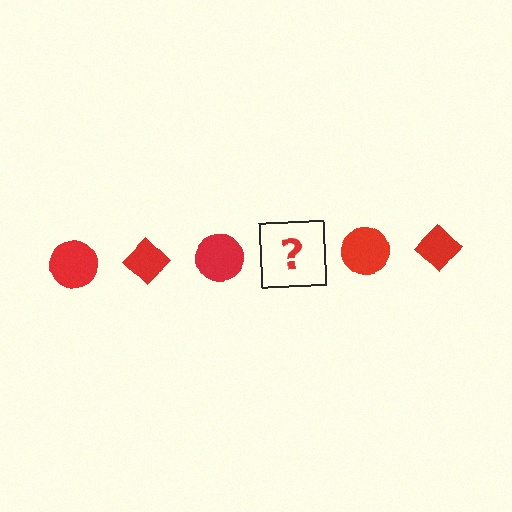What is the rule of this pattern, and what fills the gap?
The rule is that the pattern cycles through circle, diamond shapes in red. The gap should be filled with a red diamond.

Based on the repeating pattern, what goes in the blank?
The blank should be a red diamond.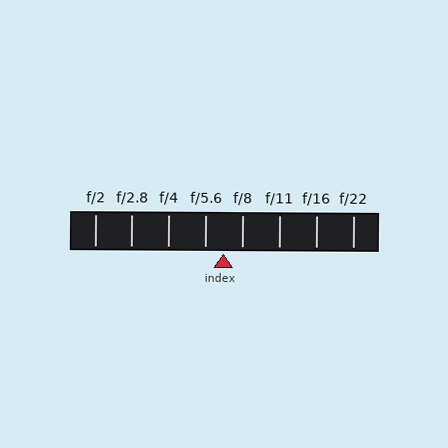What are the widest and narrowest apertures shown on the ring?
The widest aperture shown is f/2 and the narrowest is f/22.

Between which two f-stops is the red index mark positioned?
The index mark is between f/5.6 and f/8.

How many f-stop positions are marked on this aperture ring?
There are 8 f-stop positions marked.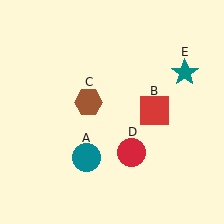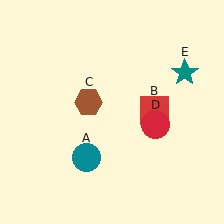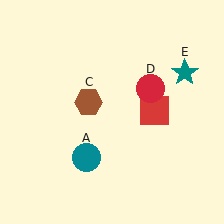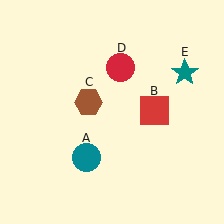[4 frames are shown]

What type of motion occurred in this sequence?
The red circle (object D) rotated counterclockwise around the center of the scene.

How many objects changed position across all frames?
1 object changed position: red circle (object D).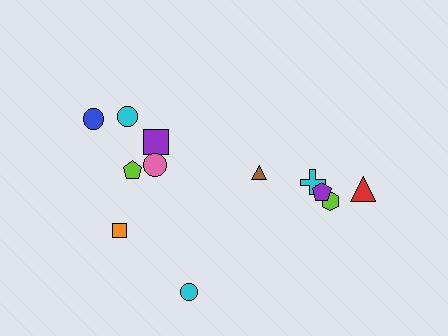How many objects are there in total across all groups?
There are 12 objects.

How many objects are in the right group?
There are 5 objects.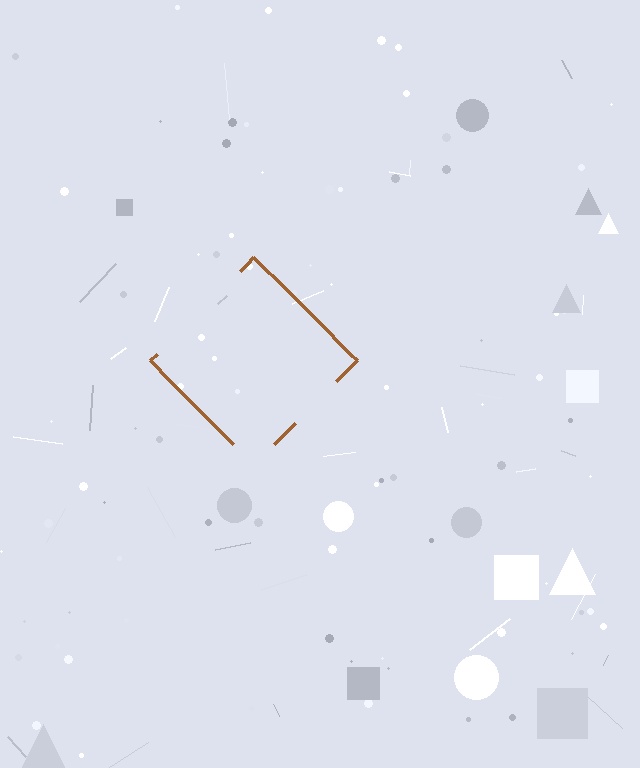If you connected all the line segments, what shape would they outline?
They would outline a diamond.